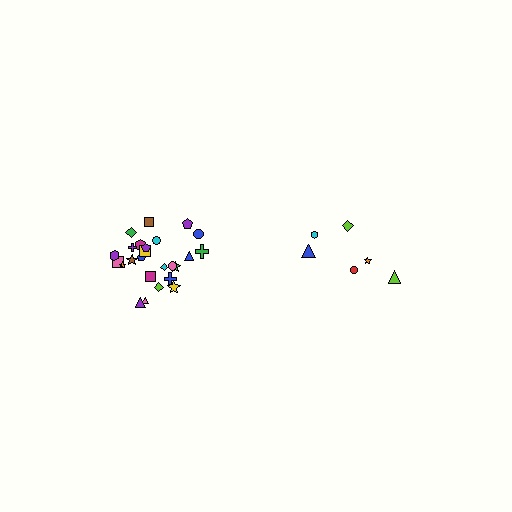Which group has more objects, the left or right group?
The left group.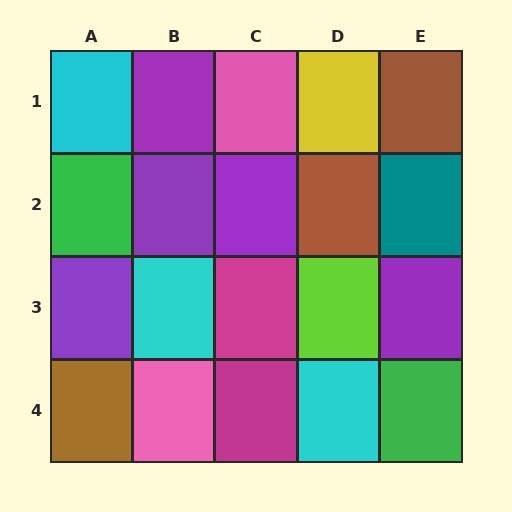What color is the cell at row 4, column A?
Brown.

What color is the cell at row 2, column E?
Teal.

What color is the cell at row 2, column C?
Purple.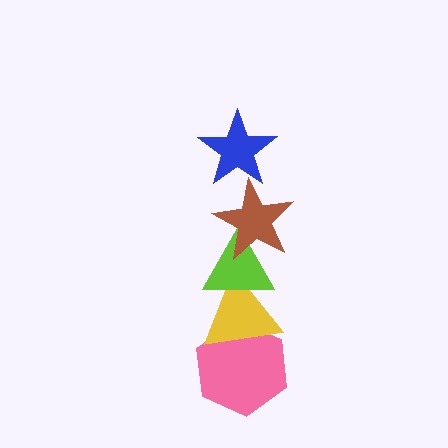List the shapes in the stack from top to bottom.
From top to bottom: the blue star, the brown star, the lime triangle, the yellow triangle, the pink hexagon.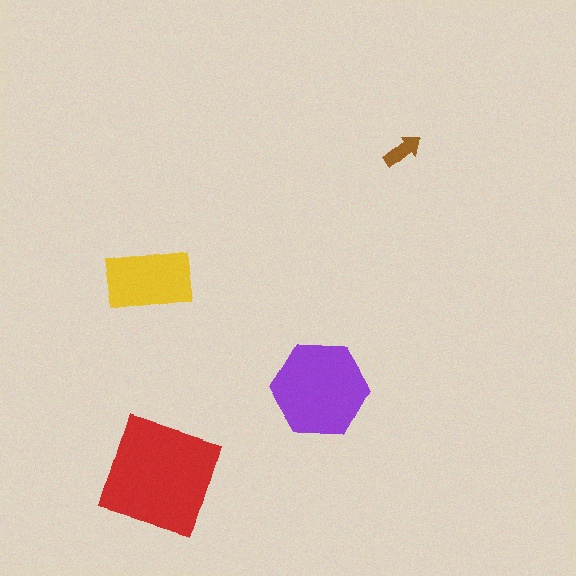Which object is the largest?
The red square.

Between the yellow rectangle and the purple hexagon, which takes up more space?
The purple hexagon.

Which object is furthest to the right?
The brown arrow is rightmost.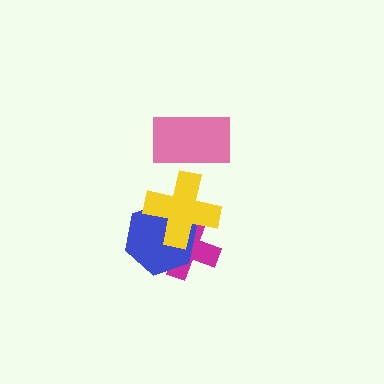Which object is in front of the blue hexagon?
The yellow cross is in front of the blue hexagon.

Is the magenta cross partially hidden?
Yes, it is partially covered by another shape.